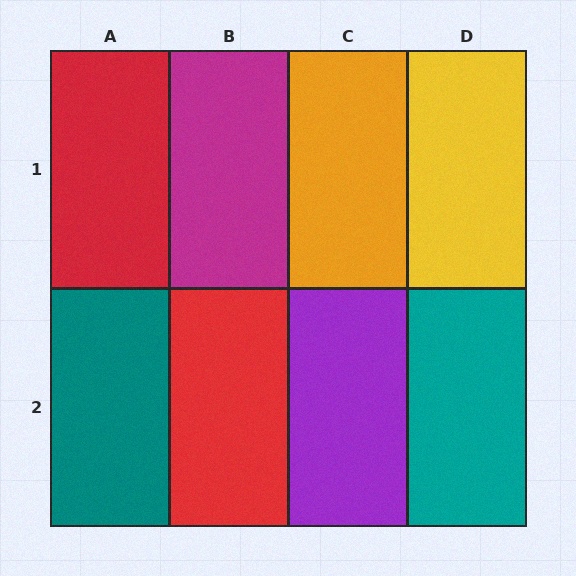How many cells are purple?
1 cell is purple.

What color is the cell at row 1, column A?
Red.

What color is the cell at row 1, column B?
Magenta.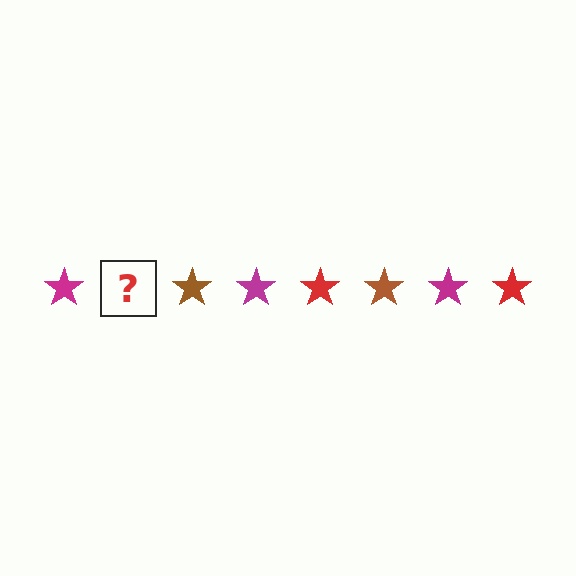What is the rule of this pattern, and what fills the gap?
The rule is that the pattern cycles through magenta, red, brown stars. The gap should be filled with a red star.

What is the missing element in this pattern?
The missing element is a red star.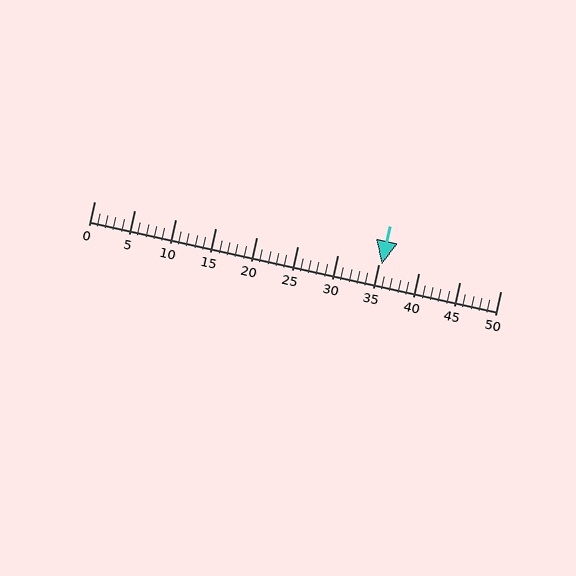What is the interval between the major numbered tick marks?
The major tick marks are spaced 5 units apart.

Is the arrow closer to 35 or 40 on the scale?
The arrow is closer to 35.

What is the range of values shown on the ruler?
The ruler shows values from 0 to 50.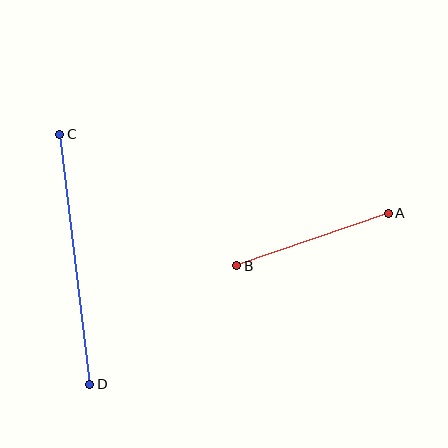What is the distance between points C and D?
The distance is approximately 252 pixels.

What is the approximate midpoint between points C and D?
The midpoint is at approximately (75, 259) pixels.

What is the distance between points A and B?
The distance is approximately 160 pixels.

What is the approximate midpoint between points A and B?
The midpoint is at approximately (312, 240) pixels.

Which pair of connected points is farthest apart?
Points C and D are farthest apart.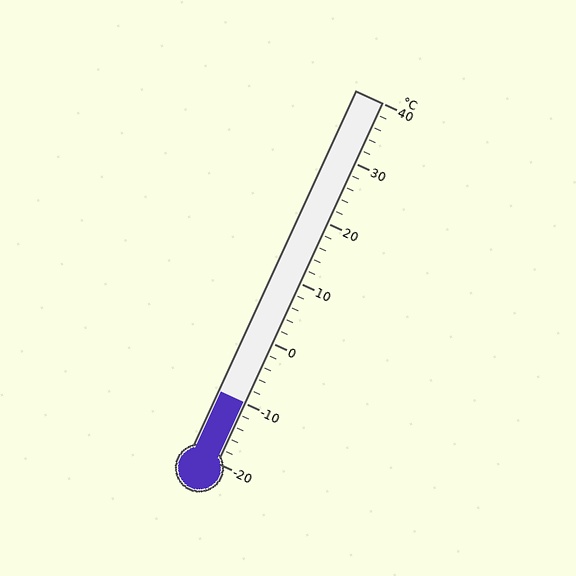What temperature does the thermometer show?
The thermometer shows approximately -10°C.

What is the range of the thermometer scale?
The thermometer scale ranges from -20°C to 40°C.